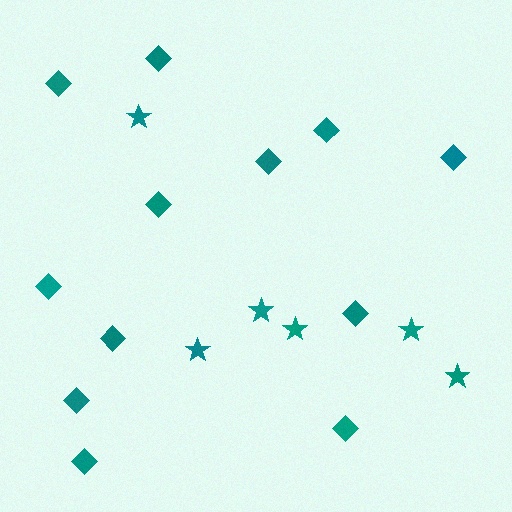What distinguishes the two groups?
There are 2 groups: one group of stars (6) and one group of diamonds (12).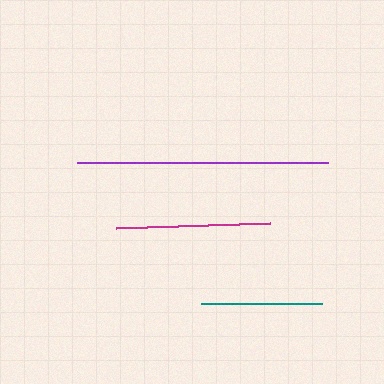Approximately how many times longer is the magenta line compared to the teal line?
The magenta line is approximately 1.3 times the length of the teal line.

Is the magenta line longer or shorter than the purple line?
The purple line is longer than the magenta line.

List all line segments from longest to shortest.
From longest to shortest: purple, magenta, teal.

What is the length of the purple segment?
The purple segment is approximately 251 pixels long.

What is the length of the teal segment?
The teal segment is approximately 122 pixels long.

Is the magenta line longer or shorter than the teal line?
The magenta line is longer than the teal line.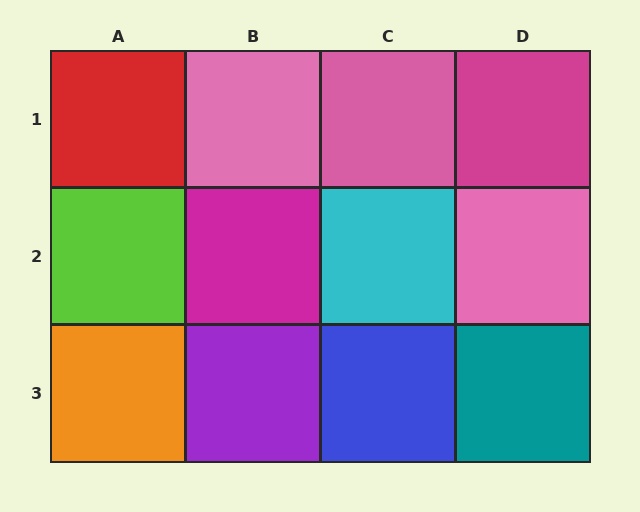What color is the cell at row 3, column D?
Teal.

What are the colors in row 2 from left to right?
Lime, magenta, cyan, pink.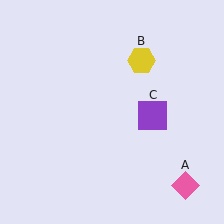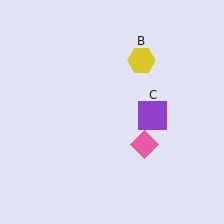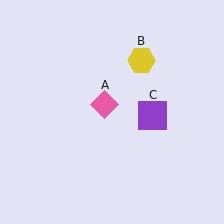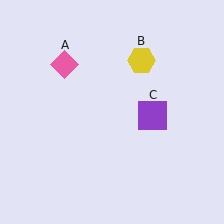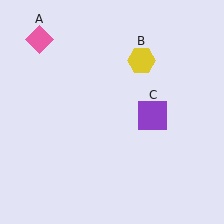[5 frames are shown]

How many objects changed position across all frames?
1 object changed position: pink diamond (object A).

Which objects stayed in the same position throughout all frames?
Yellow hexagon (object B) and purple square (object C) remained stationary.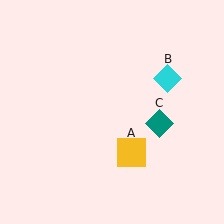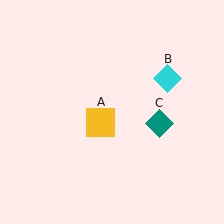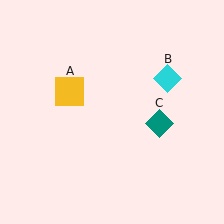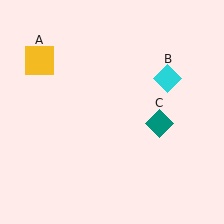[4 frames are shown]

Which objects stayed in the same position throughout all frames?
Cyan diamond (object B) and teal diamond (object C) remained stationary.